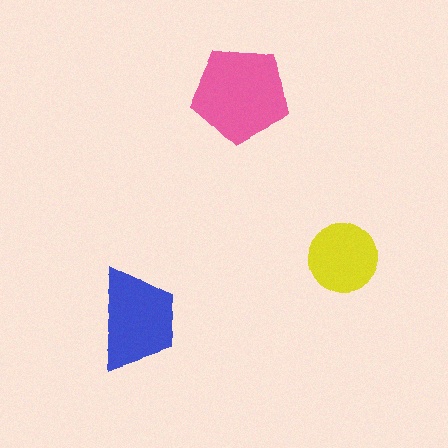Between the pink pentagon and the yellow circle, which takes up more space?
The pink pentagon.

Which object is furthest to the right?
The yellow circle is rightmost.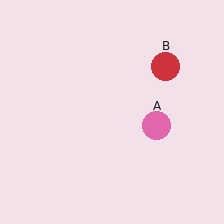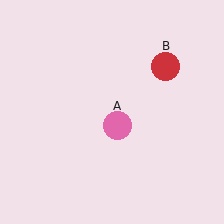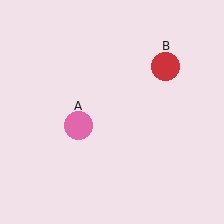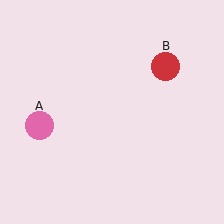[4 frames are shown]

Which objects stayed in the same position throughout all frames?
Red circle (object B) remained stationary.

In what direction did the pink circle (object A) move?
The pink circle (object A) moved left.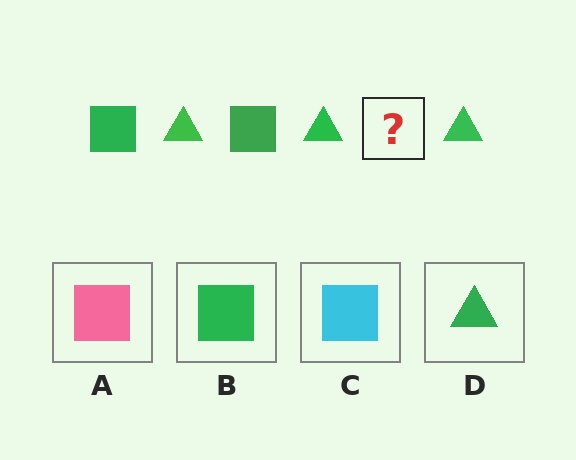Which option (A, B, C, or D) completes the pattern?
B.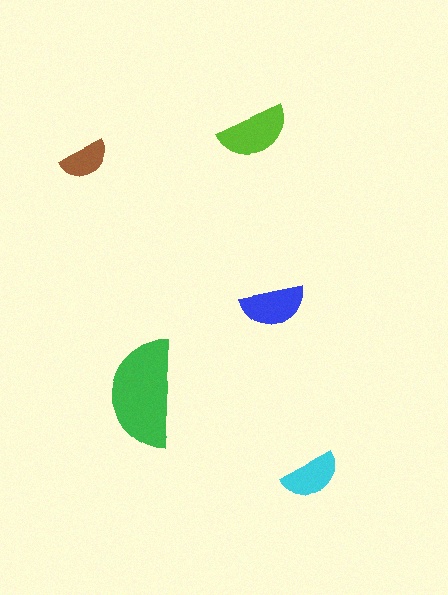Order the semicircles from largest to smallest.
the green one, the lime one, the blue one, the cyan one, the brown one.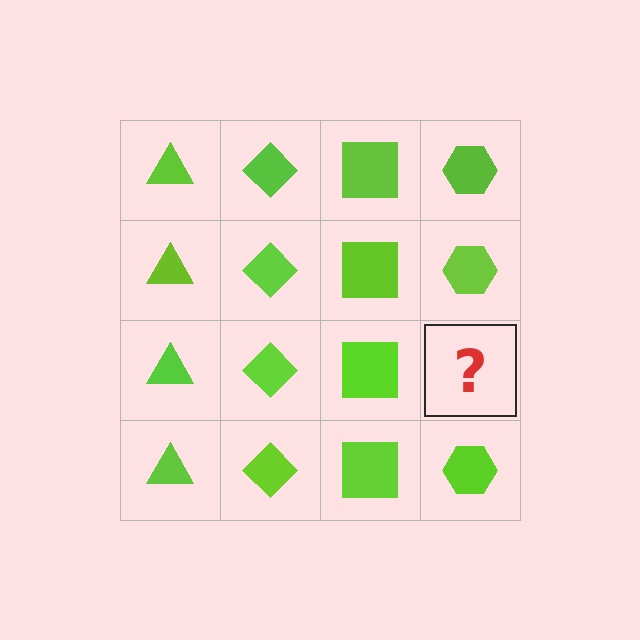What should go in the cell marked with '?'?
The missing cell should contain a lime hexagon.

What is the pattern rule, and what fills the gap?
The rule is that each column has a consistent shape. The gap should be filled with a lime hexagon.